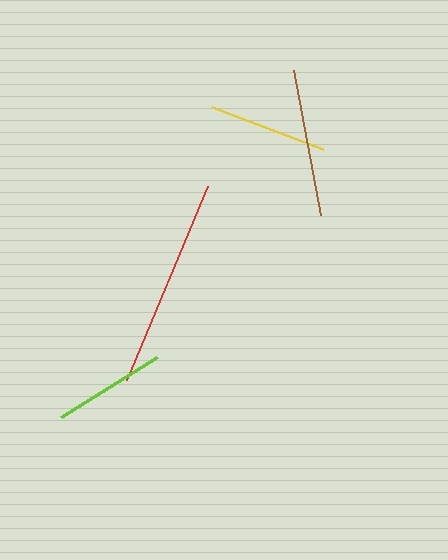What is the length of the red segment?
The red segment is approximately 210 pixels long.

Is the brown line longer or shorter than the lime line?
The brown line is longer than the lime line.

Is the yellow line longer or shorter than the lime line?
The yellow line is longer than the lime line.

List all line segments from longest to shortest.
From longest to shortest: red, brown, yellow, lime.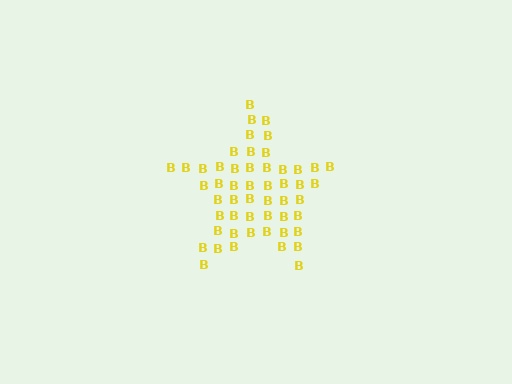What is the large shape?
The large shape is a star.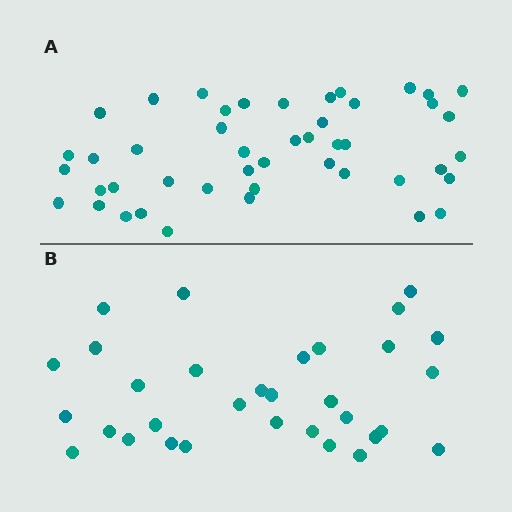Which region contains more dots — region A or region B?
Region A (the top region) has more dots.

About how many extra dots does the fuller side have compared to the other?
Region A has approximately 15 more dots than region B.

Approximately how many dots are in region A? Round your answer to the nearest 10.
About 50 dots. (The exact count is 46, which rounds to 50.)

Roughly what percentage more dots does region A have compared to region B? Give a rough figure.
About 45% more.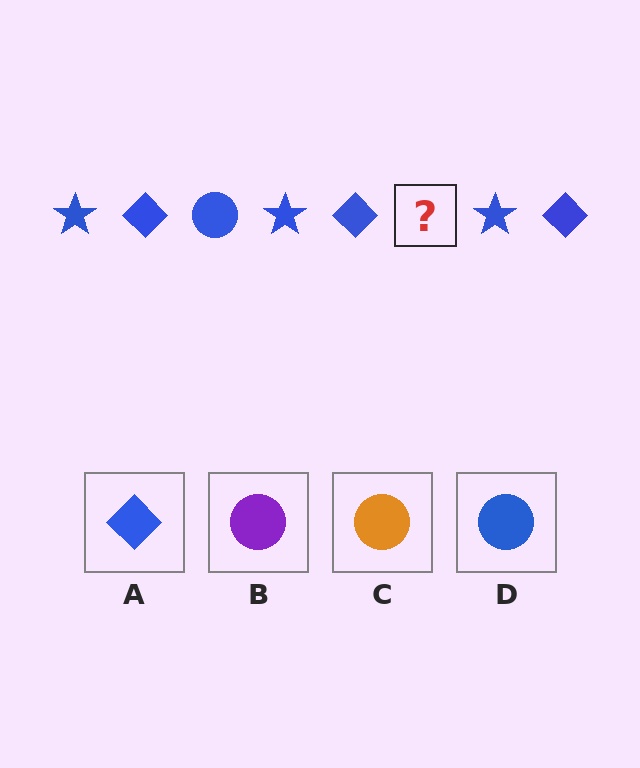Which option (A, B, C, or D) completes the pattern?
D.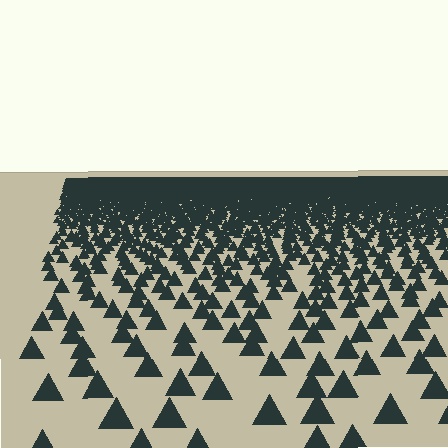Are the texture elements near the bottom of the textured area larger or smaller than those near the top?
Larger. Near the bottom, elements are closer to the viewer and appear at a bigger on-screen size.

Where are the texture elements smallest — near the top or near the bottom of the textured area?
Near the top.